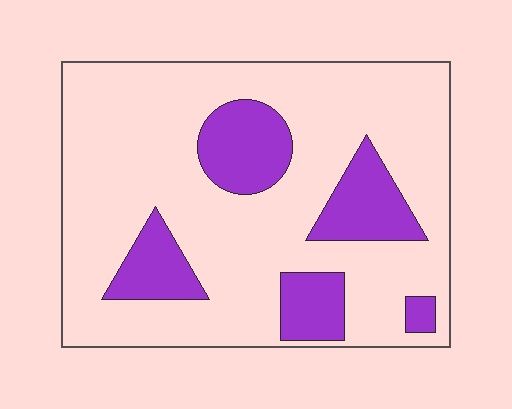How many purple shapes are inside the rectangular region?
5.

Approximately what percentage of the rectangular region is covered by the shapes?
Approximately 20%.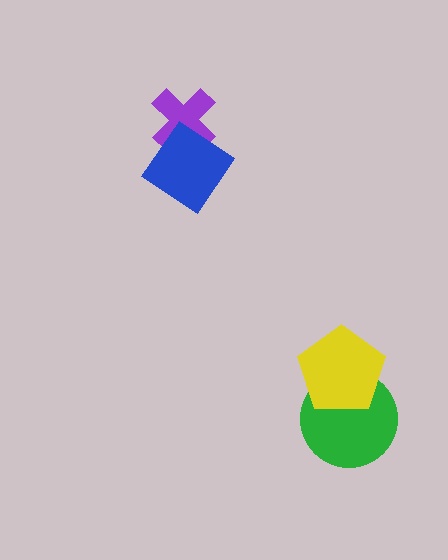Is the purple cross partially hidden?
Yes, it is partially covered by another shape.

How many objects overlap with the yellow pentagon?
1 object overlaps with the yellow pentagon.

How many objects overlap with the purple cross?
1 object overlaps with the purple cross.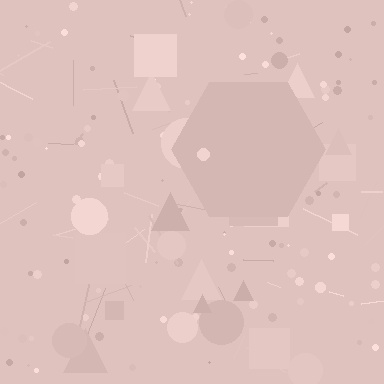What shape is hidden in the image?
A hexagon is hidden in the image.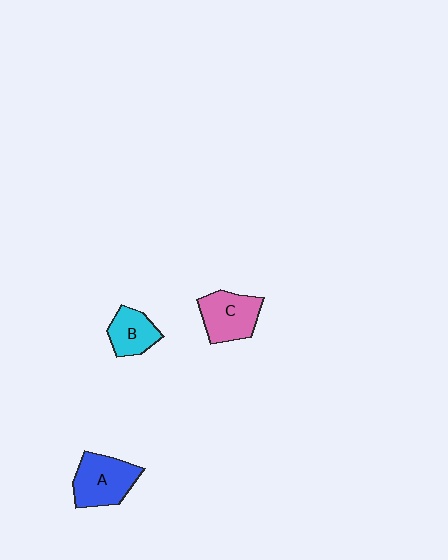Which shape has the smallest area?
Shape B (cyan).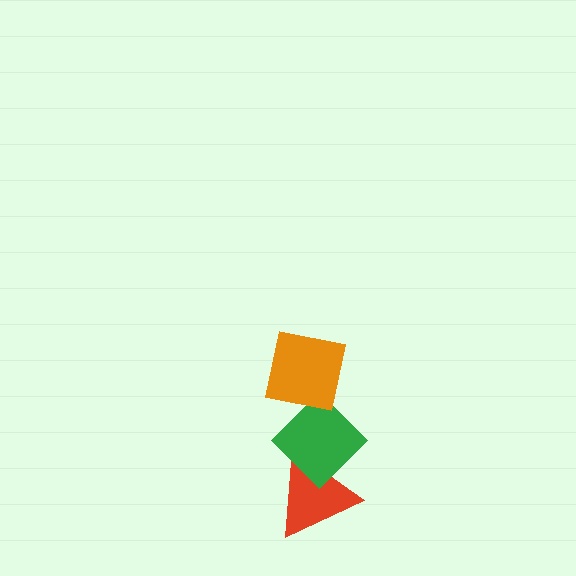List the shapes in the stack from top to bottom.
From top to bottom: the orange square, the green diamond, the red triangle.